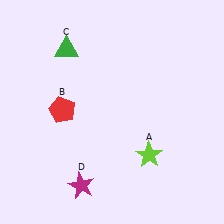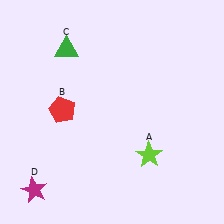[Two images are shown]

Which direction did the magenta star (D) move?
The magenta star (D) moved left.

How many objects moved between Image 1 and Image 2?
1 object moved between the two images.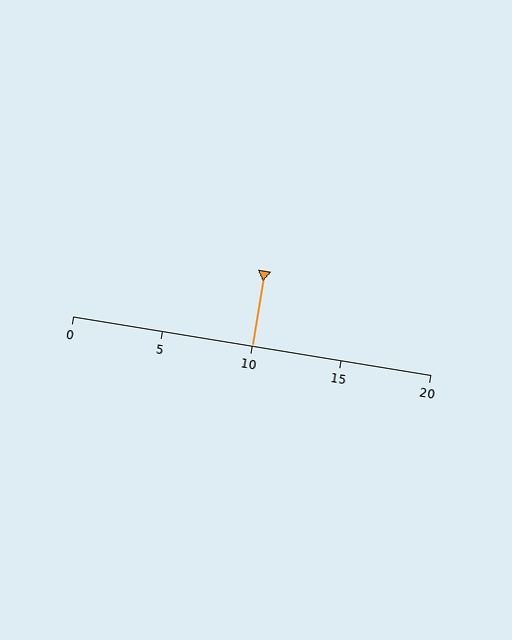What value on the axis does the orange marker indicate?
The marker indicates approximately 10.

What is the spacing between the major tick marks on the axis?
The major ticks are spaced 5 apart.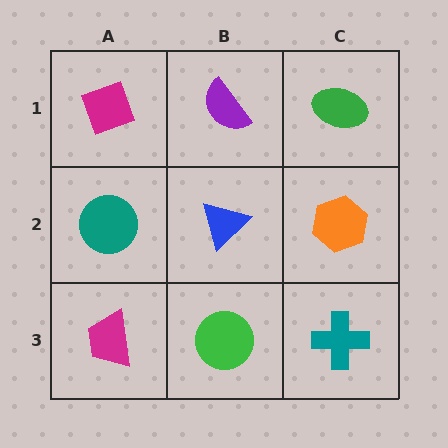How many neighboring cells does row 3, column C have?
2.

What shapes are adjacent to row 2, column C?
A green ellipse (row 1, column C), a teal cross (row 3, column C), a blue triangle (row 2, column B).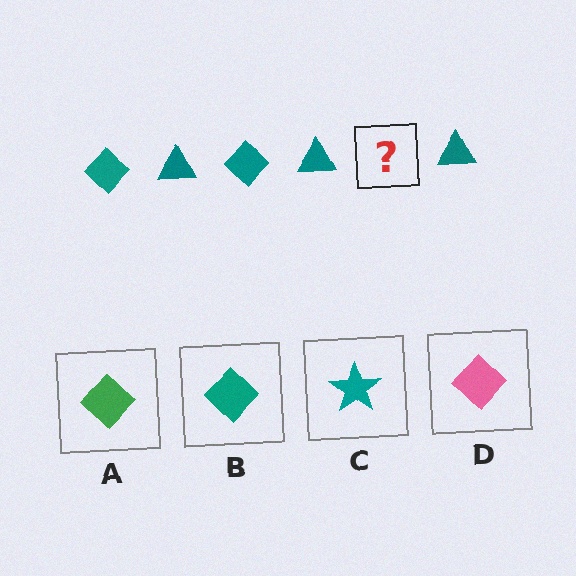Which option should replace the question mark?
Option B.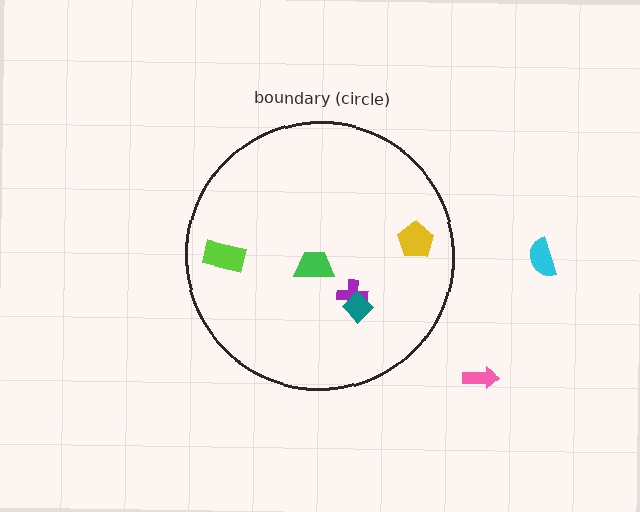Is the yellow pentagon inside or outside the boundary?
Inside.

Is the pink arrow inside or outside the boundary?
Outside.